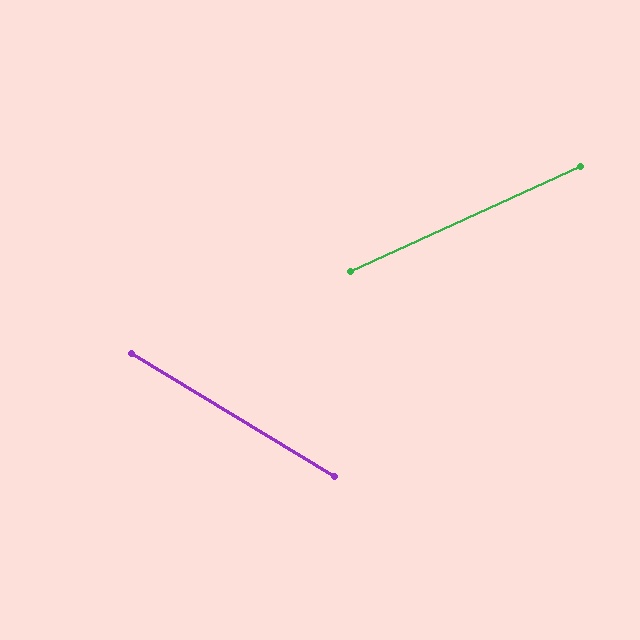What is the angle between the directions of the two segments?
Approximately 56 degrees.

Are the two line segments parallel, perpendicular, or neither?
Neither parallel nor perpendicular — they differ by about 56°.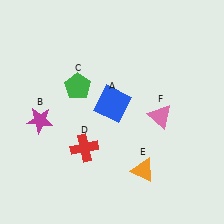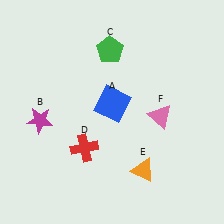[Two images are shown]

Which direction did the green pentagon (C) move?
The green pentagon (C) moved up.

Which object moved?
The green pentagon (C) moved up.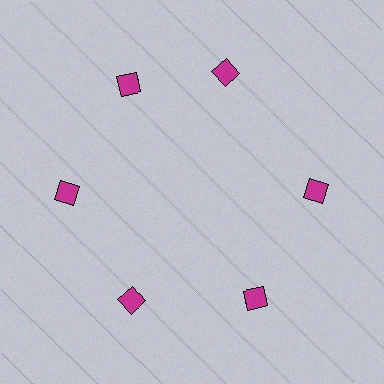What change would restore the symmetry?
The symmetry would be restored by rotating it back into even spacing with its neighbors so that all 6 diamonds sit at equal angles and equal distance from the center.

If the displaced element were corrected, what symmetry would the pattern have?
It would have 6-fold rotational symmetry — the pattern would map onto itself every 60 degrees.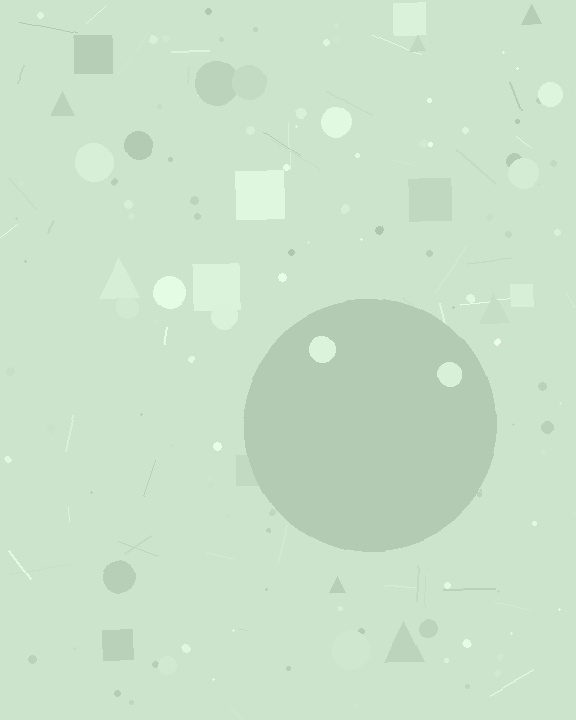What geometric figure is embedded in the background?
A circle is embedded in the background.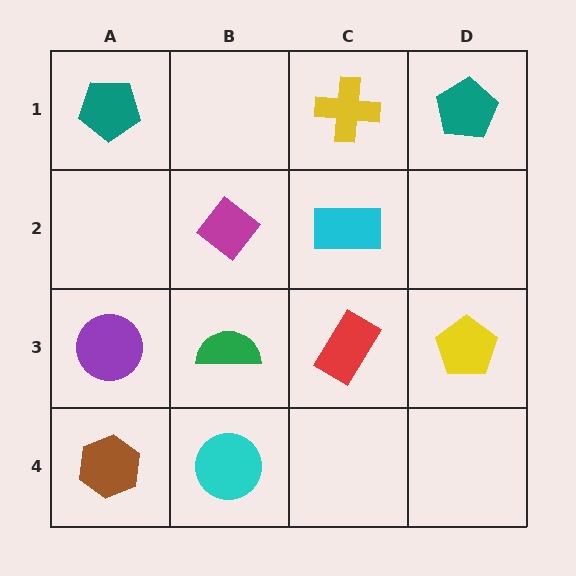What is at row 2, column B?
A magenta diamond.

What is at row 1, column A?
A teal pentagon.